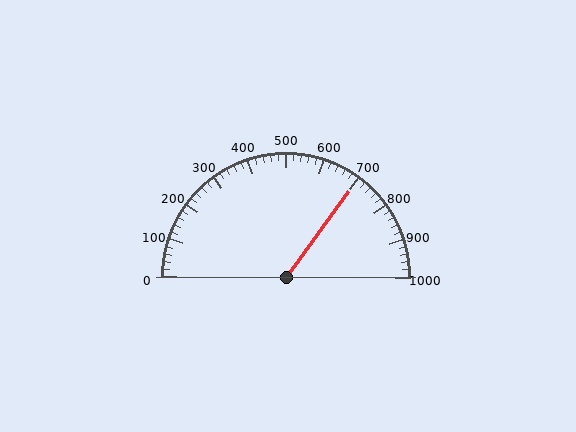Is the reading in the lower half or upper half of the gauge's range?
The reading is in the upper half of the range (0 to 1000).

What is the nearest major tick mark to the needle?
The nearest major tick mark is 700.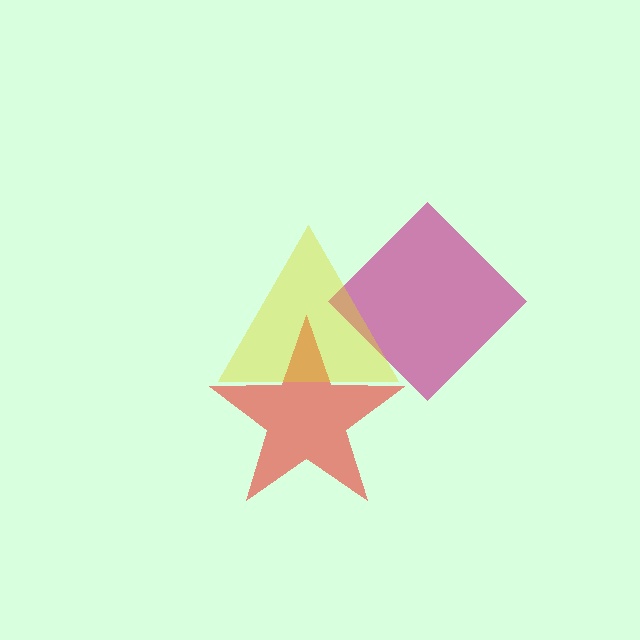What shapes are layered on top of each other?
The layered shapes are: a red star, a magenta diamond, a yellow triangle.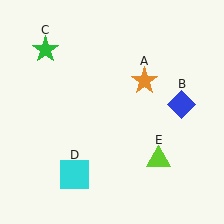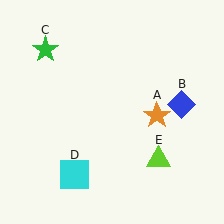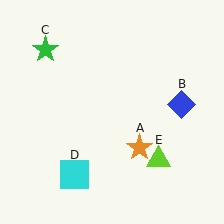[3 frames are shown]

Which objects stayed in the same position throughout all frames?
Blue diamond (object B) and green star (object C) and cyan square (object D) and lime triangle (object E) remained stationary.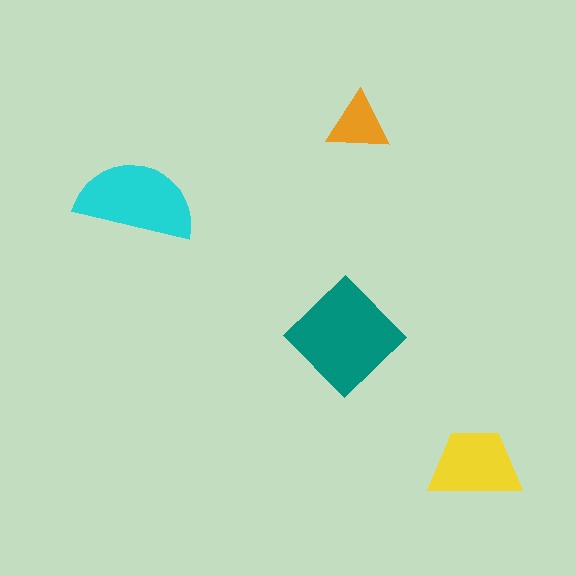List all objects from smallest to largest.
The orange triangle, the yellow trapezoid, the cyan semicircle, the teal diamond.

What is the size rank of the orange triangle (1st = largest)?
4th.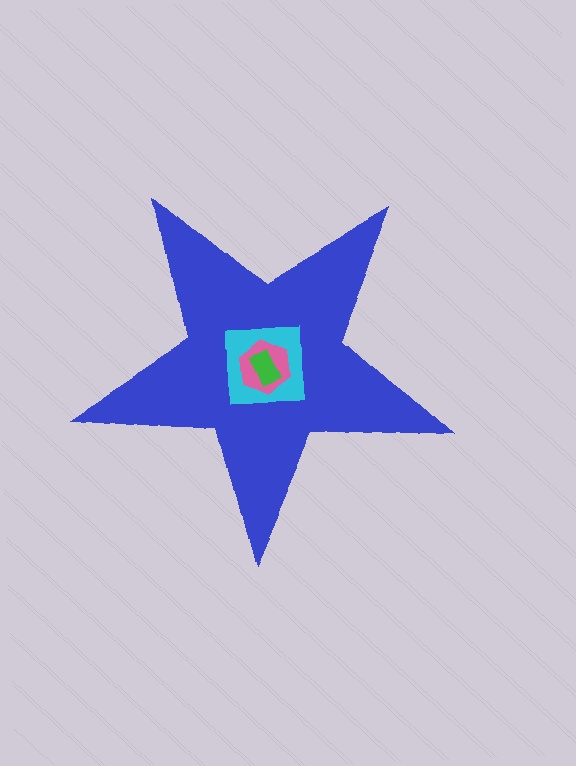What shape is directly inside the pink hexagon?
The green rectangle.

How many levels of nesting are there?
4.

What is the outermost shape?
The blue star.